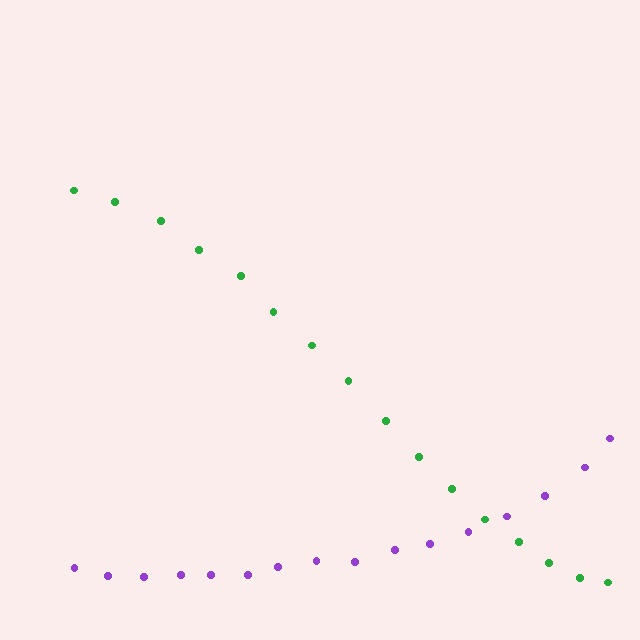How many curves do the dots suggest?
There are 2 distinct paths.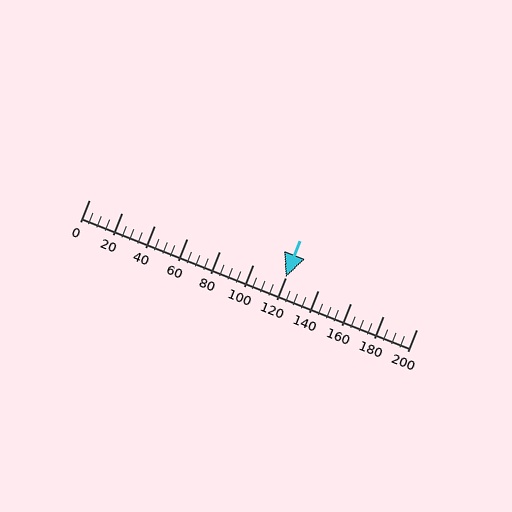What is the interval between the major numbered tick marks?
The major tick marks are spaced 20 units apart.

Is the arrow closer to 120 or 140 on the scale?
The arrow is closer to 120.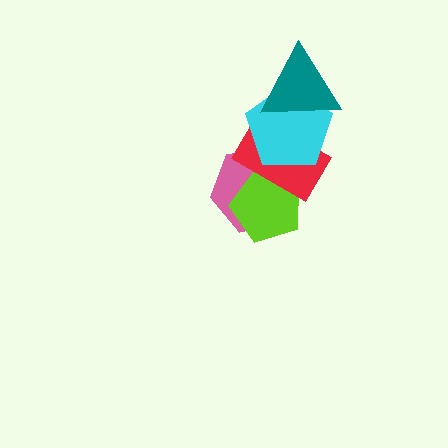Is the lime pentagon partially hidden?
Yes, it is partially covered by another shape.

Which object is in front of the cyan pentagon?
The teal triangle is in front of the cyan pentagon.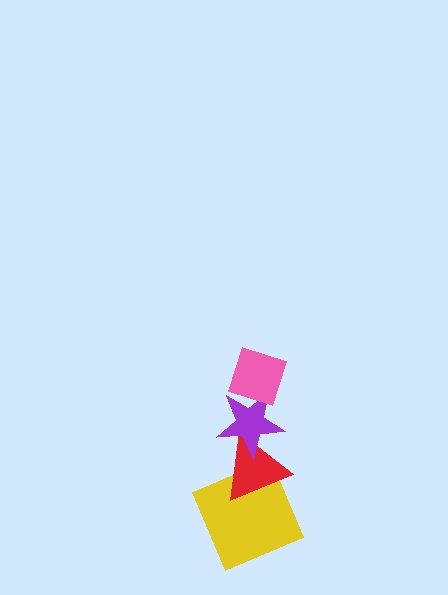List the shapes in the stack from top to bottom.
From top to bottom: the pink diamond, the purple star, the red triangle, the yellow square.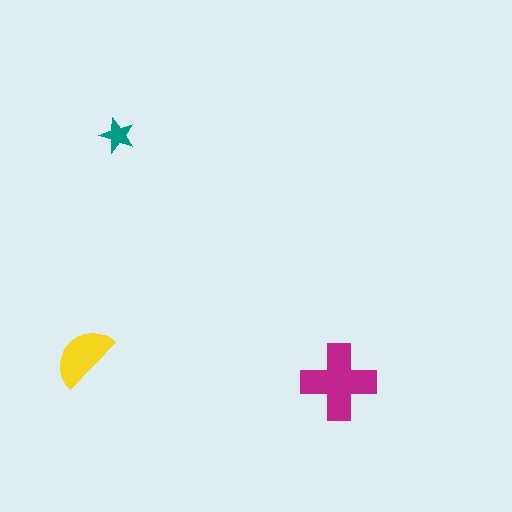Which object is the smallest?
The teal star.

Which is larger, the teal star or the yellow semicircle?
The yellow semicircle.